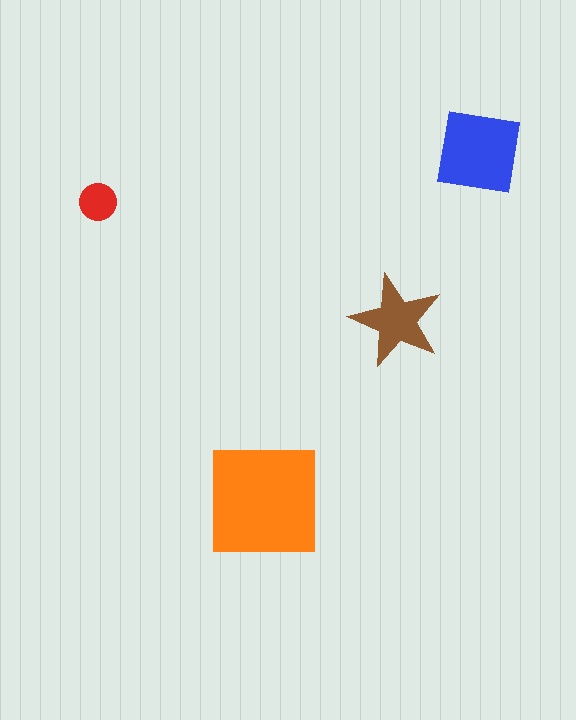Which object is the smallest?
The red circle.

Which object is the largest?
The orange square.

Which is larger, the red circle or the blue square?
The blue square.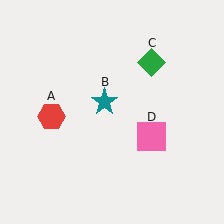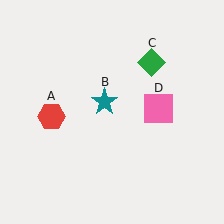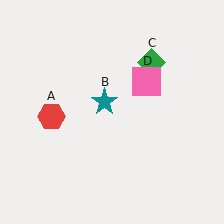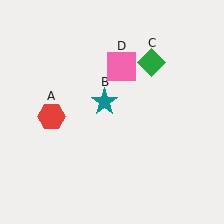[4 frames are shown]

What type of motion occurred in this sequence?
The pink square (object D) rotated counterclockwise around the center of the scene.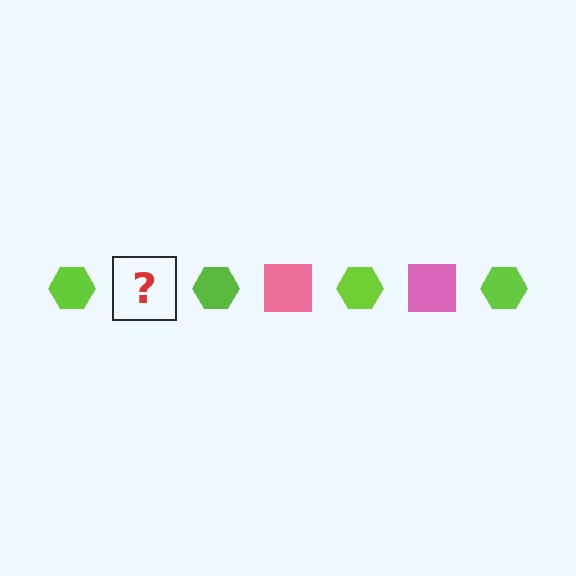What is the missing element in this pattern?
The missing element is a pink square.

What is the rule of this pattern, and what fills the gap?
The rule is that the pattern alternates between lime hexagon and pink square. The gap should be filled with a pink square.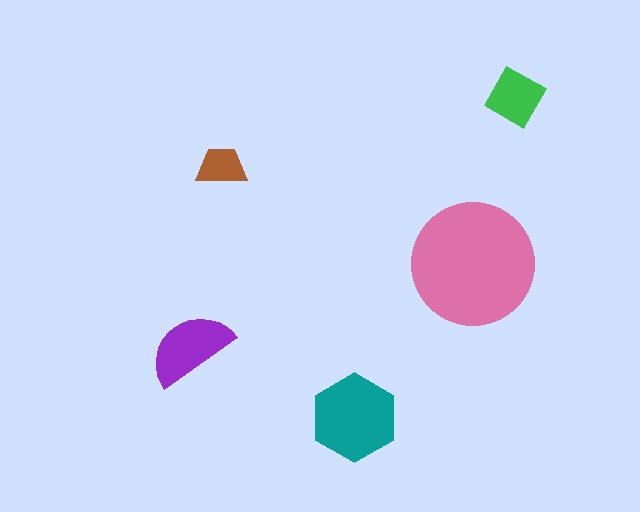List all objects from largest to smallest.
The pink circle, the teal hexagon, the purple semicircle, the green square, the brown trapezoid.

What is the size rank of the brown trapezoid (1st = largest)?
5th.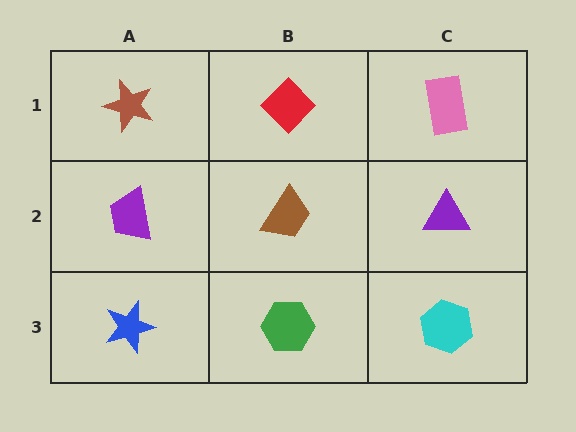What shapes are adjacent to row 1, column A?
A purple trapezoid (row 2, column A), a red diamond (row 1, column B).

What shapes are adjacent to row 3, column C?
A purple triangle (row 2, column C), a green hexagon (row 3, column B).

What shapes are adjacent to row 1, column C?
A purple triangle (row 2, column C), a red diamond (row 1, column B).